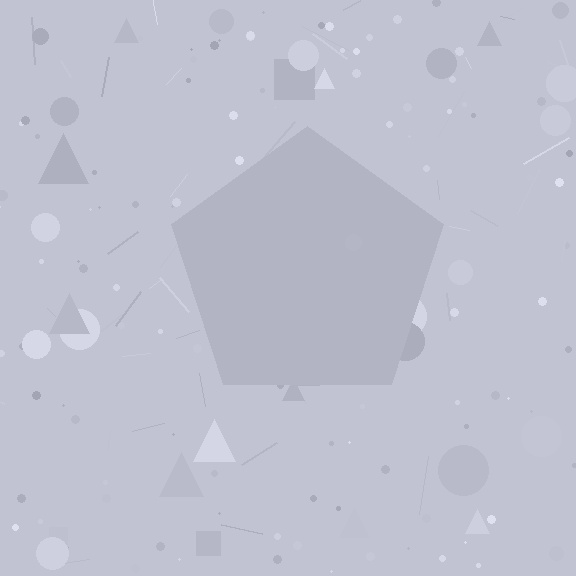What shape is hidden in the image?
A pentagon is hidden in the image.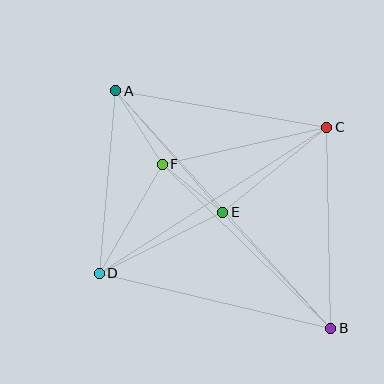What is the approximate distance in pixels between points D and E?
The distance between D and E is approximately 137 pixels.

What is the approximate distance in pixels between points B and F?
The distance between B and F is approximately 235 pixels.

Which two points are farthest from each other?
Points A and B are farthest from each other.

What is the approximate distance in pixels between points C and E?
The distance between C and E is approximately 134 pixels.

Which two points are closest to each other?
Points E and F are closest to each other.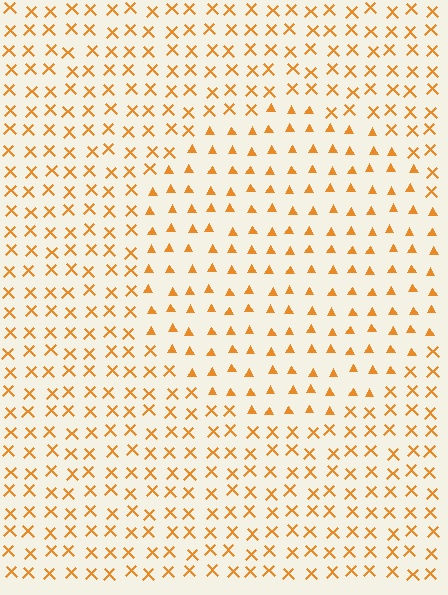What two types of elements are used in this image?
The image uses triangles inside the circle region and X marks outside it.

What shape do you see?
I see a circle.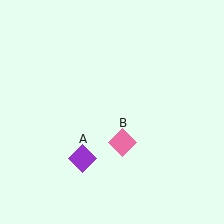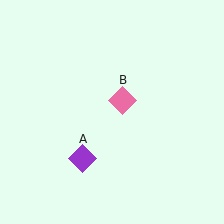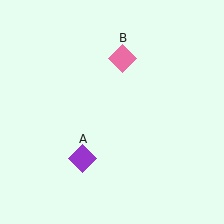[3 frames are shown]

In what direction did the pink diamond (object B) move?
The pink diamond (object B) moved up.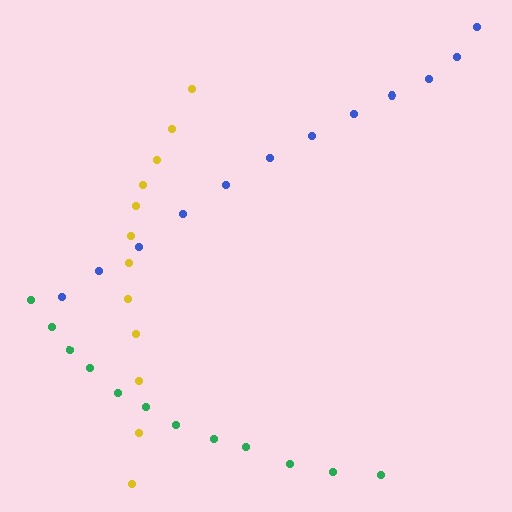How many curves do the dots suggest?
There are 3 distinct paths.